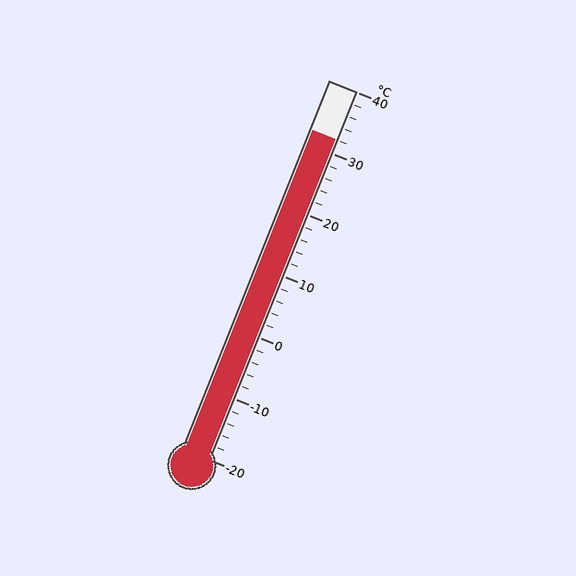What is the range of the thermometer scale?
The thermometer scale ranges from -20°C to 40°C.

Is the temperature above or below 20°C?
The temperature is above 20°C.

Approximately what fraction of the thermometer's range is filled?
The thermometer is filled to approximately 85% of its range.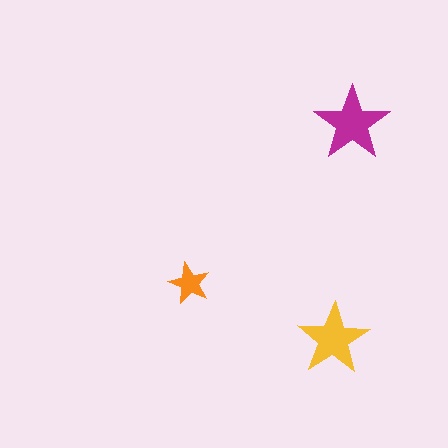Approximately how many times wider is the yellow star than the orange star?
About 1.5 times wider.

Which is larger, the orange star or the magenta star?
The magenta one.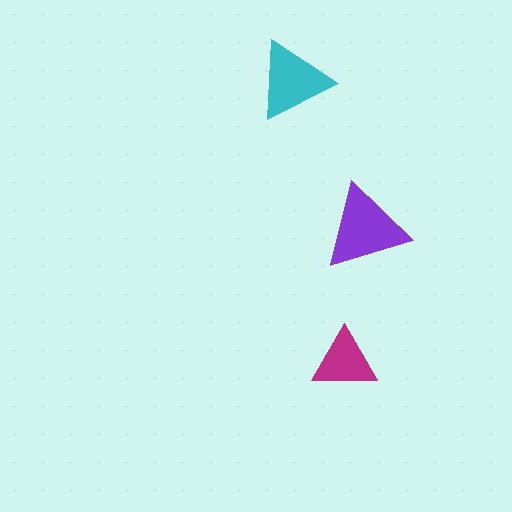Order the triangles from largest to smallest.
the purple one, the cyan one, the magenta one.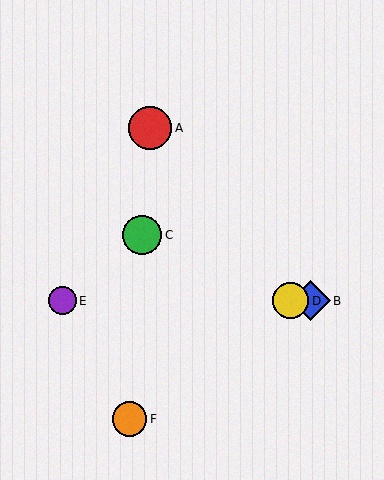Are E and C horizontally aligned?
No, E is at y≈301 and C is at y≈235.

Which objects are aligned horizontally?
Objects B, D, E are aligned horizontally.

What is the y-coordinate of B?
Object B is at y≈301.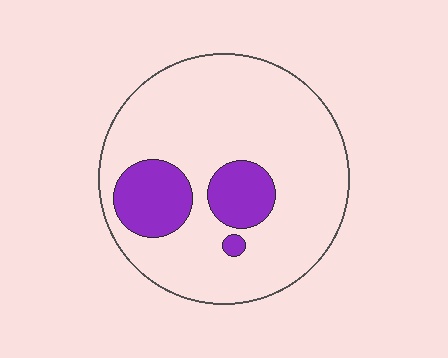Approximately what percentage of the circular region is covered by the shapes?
Approximately 20%.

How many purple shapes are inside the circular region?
3.